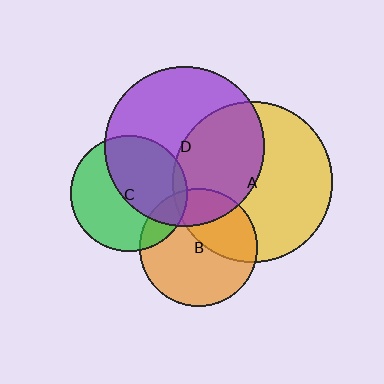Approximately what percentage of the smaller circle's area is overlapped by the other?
Approximately 50%.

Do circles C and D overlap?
Yes.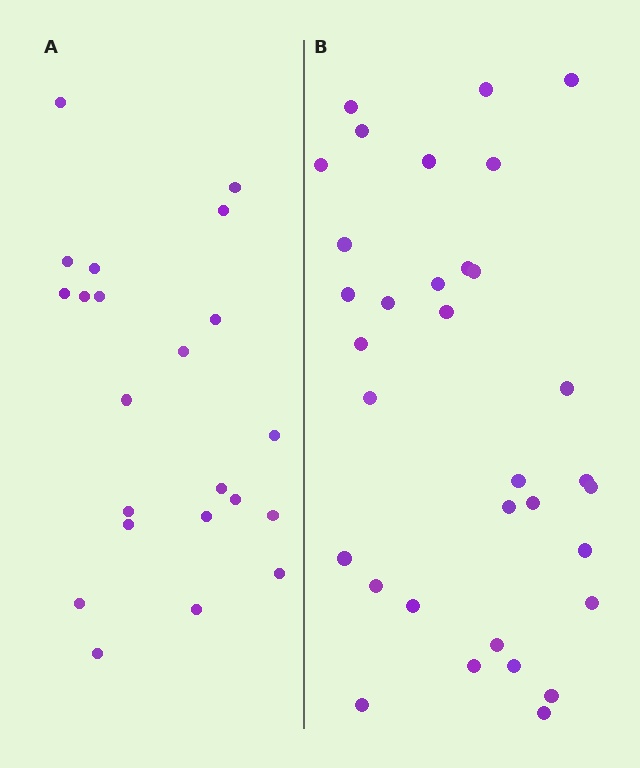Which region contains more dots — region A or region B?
Region B (the right region) has more dots.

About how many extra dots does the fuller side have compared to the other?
Region B has roughly 12 or so more dots than region A.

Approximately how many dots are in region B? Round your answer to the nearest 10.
About 30 dots. (The exact count is 33, which rounds to 30.)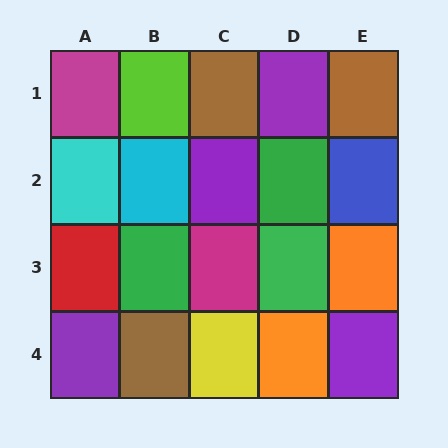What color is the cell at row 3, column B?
Green.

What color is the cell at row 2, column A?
Cyan.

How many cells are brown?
3 cells are brown.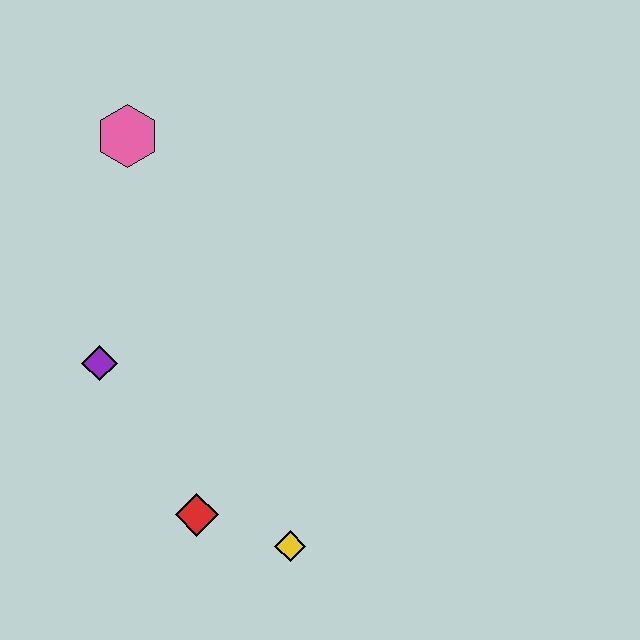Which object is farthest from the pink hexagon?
The yellow diamond is farthest from the pink hexagon.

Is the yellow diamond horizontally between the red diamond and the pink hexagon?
No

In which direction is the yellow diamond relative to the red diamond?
The yellow diamond is to the right of the red diamond.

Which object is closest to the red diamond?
The yellow diamond is closest to the red diamond.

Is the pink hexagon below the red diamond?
No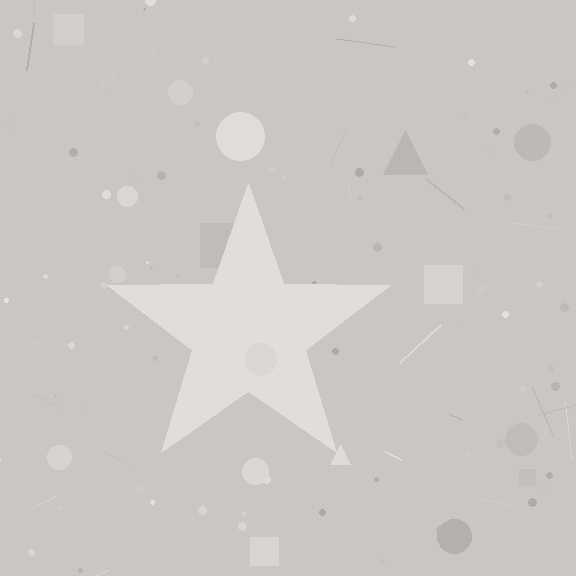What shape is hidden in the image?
A star is hidden in the image.